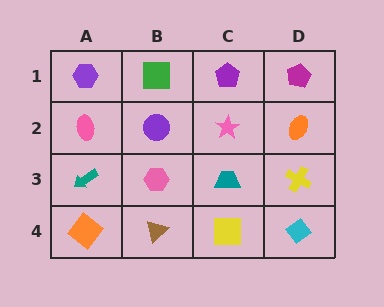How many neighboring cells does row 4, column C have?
3.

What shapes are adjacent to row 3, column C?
A pink star (row 2, column C), a yellow square (row 4, column C), a pink hexagon (row 3, column B), a yellow cross (row 3, column D).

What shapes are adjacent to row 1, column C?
A pink star (row 2, column C), a green square (row 1, column B), a magenta pentagon (row 1, column D).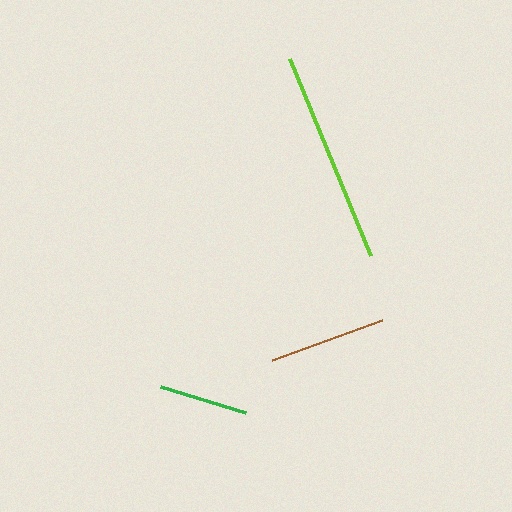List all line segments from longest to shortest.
From longest to shortest: lime, brown, green.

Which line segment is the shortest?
The green line is the shortest at approximately 88 pixels.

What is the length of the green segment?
The green segment is approximately 88 pixels long.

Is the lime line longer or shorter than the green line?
The lime line is longer than the green line.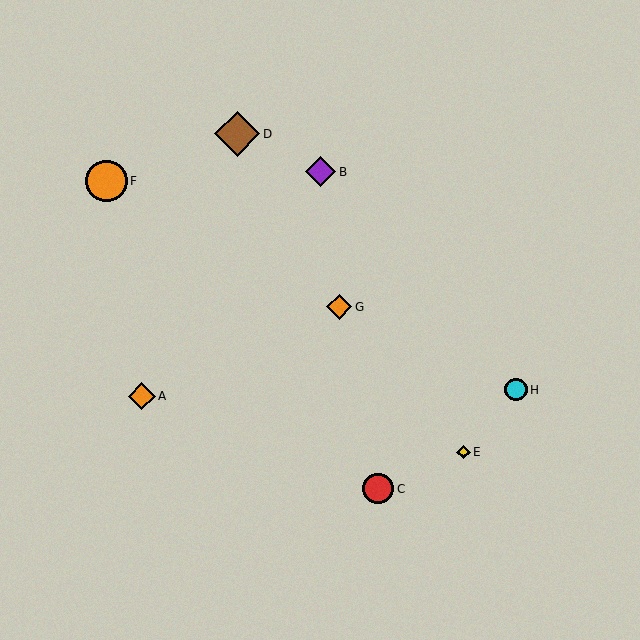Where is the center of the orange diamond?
The center of the orange diamond is at (339, 307).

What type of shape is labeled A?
Shape A is an orange diamond.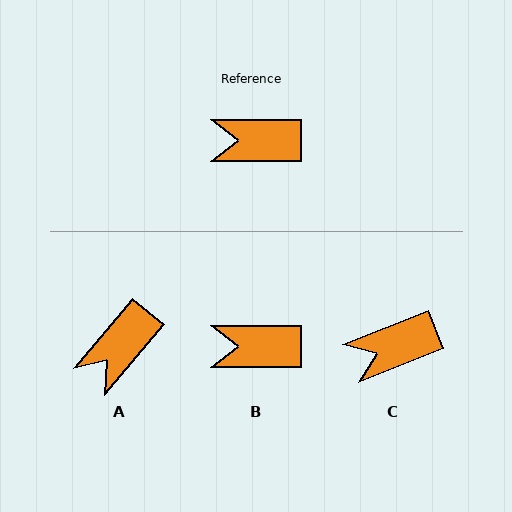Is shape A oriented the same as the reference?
No, it is off by about 50 degrees.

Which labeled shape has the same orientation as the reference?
B.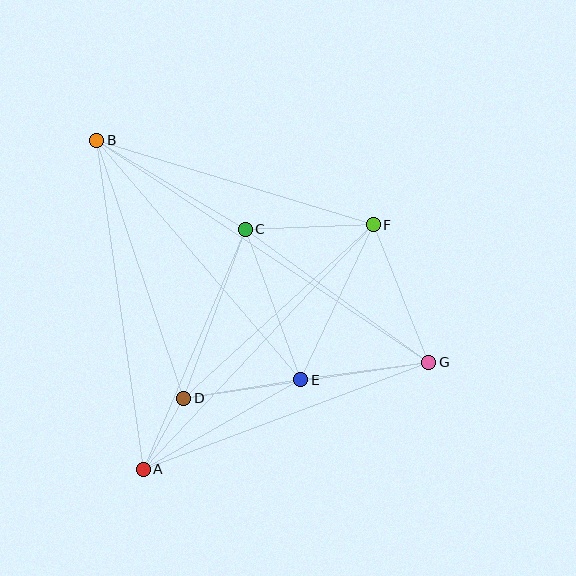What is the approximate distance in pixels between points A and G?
The distance between A and G is approximately 305 pixels.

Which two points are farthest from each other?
Points B and G are farthest from each other.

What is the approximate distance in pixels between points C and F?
The distance between C and F is approximately 128 pixels.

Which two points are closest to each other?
Points A and D are closest to each other.